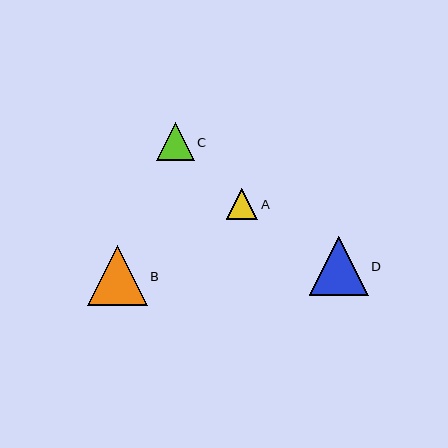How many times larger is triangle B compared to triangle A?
Triangle B is approximately 1.9 times the size of triangle A.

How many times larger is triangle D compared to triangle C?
Triangle D is approximately 1.5 times the size of triangle C.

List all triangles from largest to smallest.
From largest to smallest: B, D, C, A.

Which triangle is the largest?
Triangle B is the largest with a size of approximately 60 pixels.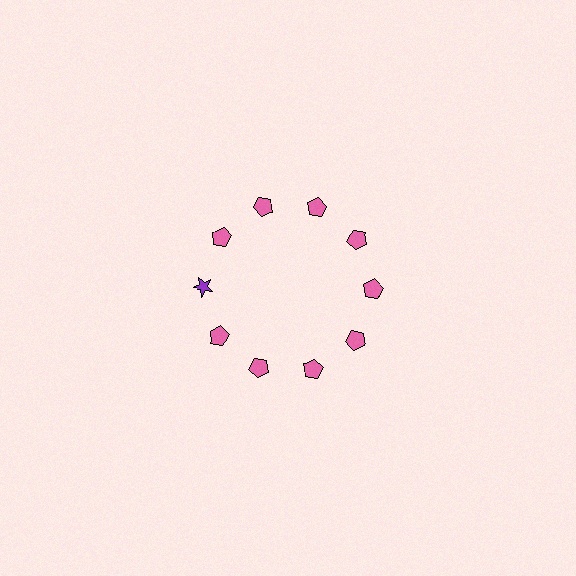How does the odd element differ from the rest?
It differs in both color (purple instead of pink) and shape (star instead of pentagon).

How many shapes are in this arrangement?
There are 10 shapes arranged in a ring pattern.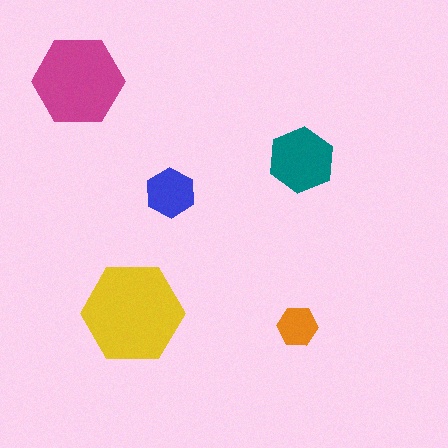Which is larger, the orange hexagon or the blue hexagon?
The blue one.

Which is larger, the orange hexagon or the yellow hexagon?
The yellow one.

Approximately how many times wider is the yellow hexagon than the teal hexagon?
About 1.5 times wider.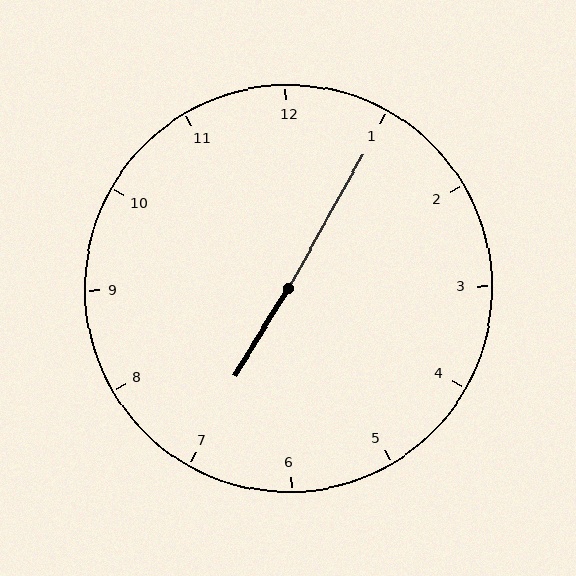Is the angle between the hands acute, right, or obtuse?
It is obtuse.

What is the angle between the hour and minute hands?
Approximately 178 degrees.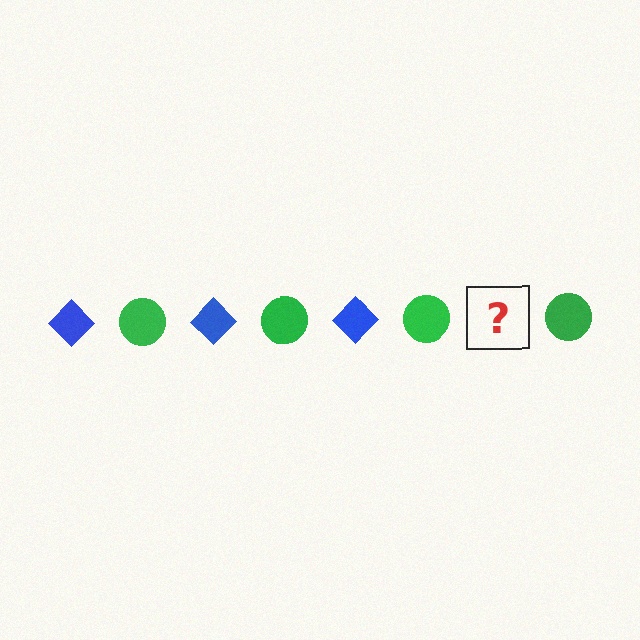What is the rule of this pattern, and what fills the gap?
The rule is that the pattern alternates between blue diamond and green circle. The gap should be filled with a blue diamond.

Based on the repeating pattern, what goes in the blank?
The blank should be a blue diamond.